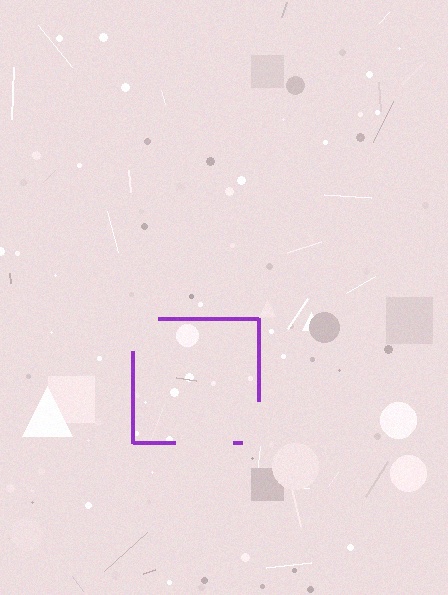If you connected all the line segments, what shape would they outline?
They would outline a square.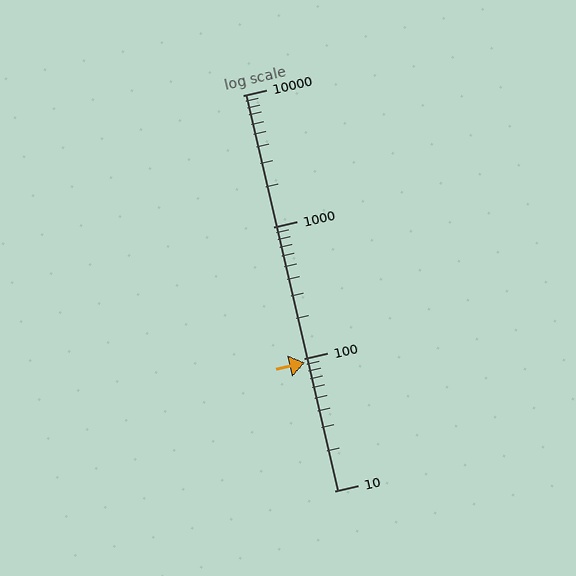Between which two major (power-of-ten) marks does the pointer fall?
The pointer is between 10 and 100.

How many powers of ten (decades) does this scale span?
The scale spans 3 decades, from 10 to 10000.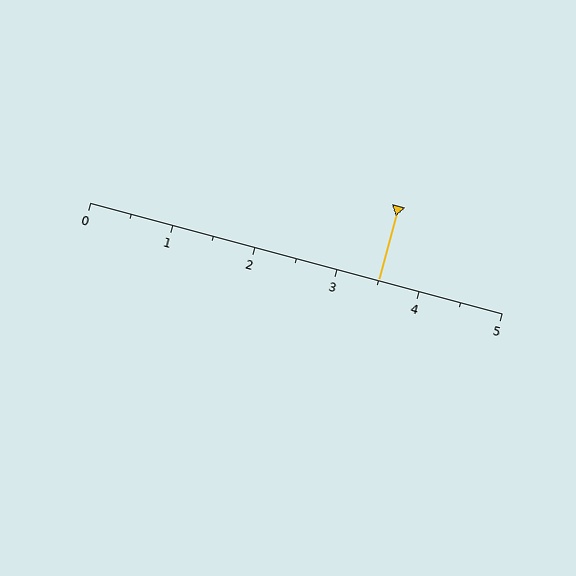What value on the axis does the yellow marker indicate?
The marker indicates approximately 3.5.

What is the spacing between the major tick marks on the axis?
The major ticks are spaced 1 apart.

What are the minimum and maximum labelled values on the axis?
The axis runs from 0 to 5.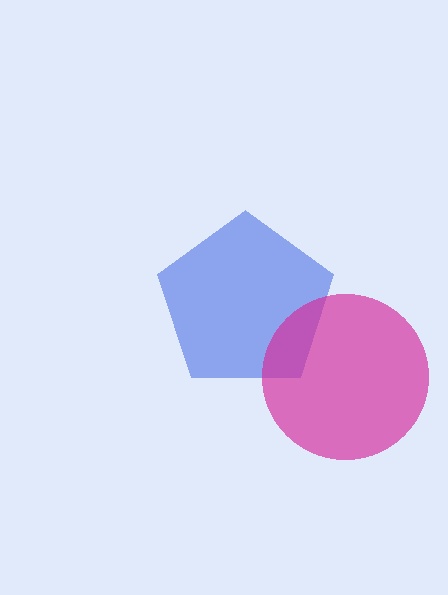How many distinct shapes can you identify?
There are 2 distinct shapes: a blue pentagon, a magenta circle.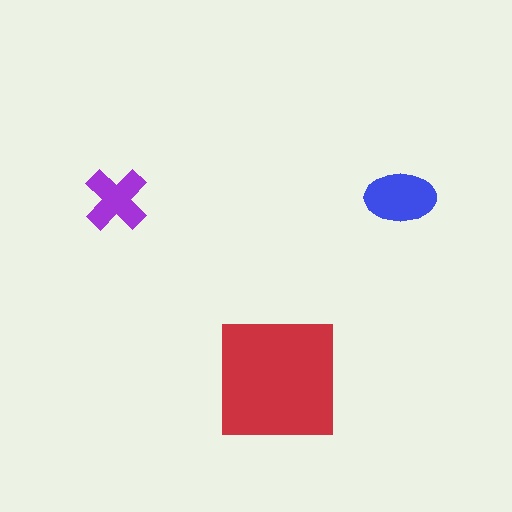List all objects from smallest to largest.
The purple cross, the blue ellipse, the red square.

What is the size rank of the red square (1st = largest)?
1st.